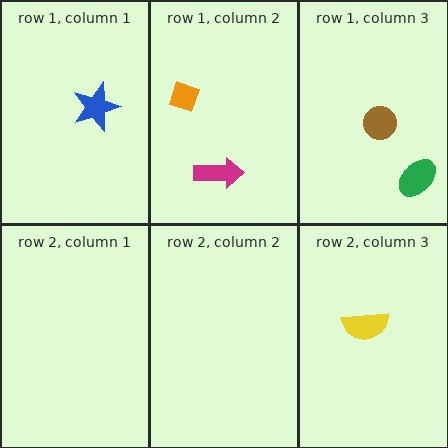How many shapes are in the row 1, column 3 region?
2.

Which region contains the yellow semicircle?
The row 2, column 3 region.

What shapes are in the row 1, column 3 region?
The brown circle, the green ellipse.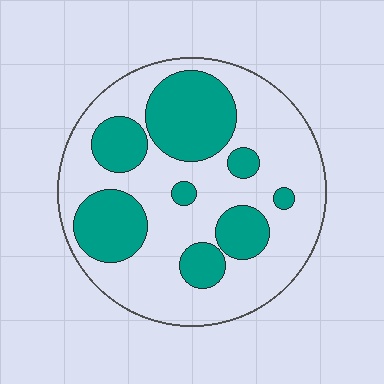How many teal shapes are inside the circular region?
8.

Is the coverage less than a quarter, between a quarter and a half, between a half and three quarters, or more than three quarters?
Between a quarter and a half.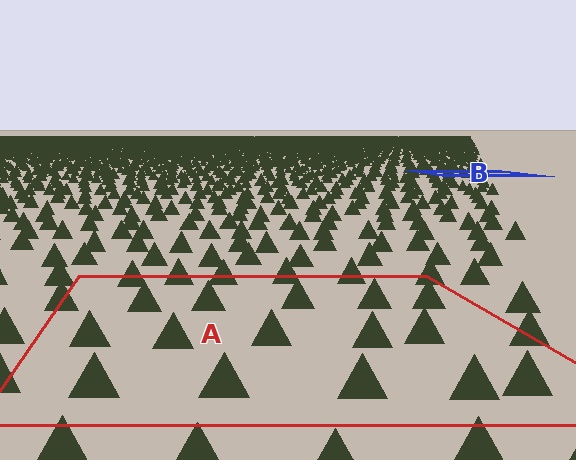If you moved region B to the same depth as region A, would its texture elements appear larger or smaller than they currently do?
They would appear larger. At a closer depth, the same texture elements are projected at a bigger on-screen size.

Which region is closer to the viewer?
Region A is closer. The texture elements there are larger and more spread out.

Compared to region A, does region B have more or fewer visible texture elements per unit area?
Region B has more texture elements per unit area — they are packed more densely because it is farther away.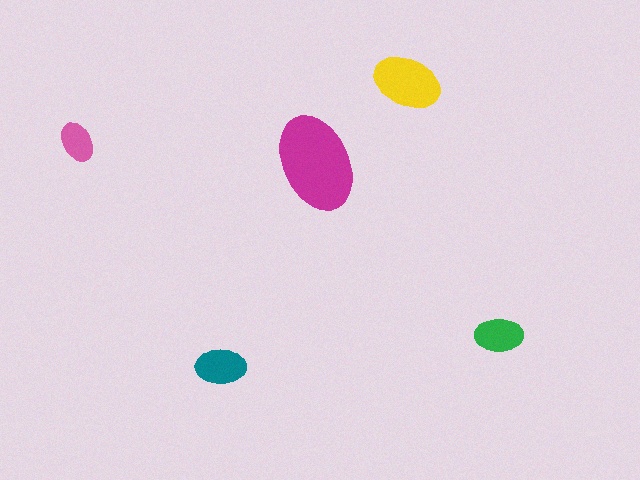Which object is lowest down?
The teal ellipse is bottommost.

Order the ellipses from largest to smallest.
the magenta one, the yellow one, the teal one, the green one, the pink one.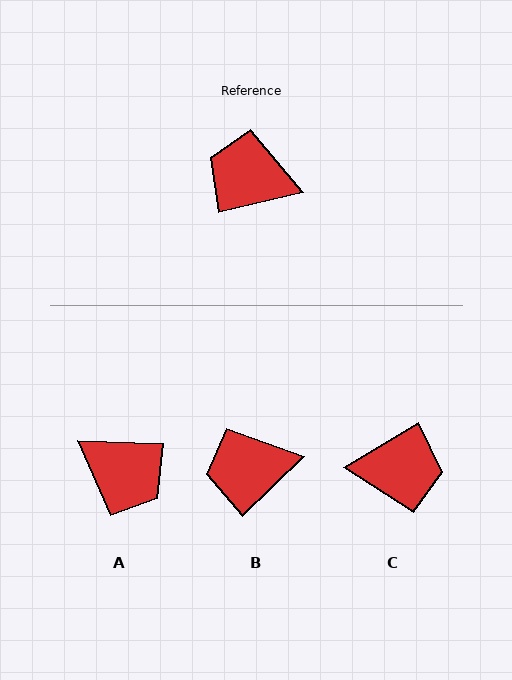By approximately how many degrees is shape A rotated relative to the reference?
Approximately 164 degrees counter-clockwise.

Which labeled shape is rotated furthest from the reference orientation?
A, about 164 degrees away.